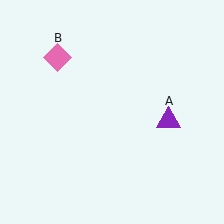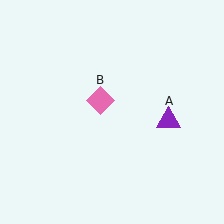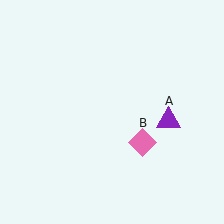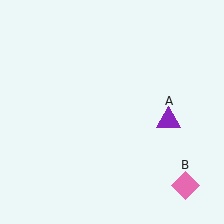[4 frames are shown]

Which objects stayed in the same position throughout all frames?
Purple triangle (object A) remained stationary.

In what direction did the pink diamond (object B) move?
The pink diamond (object B) moved down and to the right.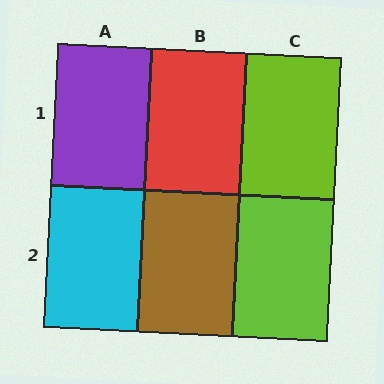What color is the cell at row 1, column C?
Lime.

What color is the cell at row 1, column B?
Red.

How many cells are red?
1 cell is red.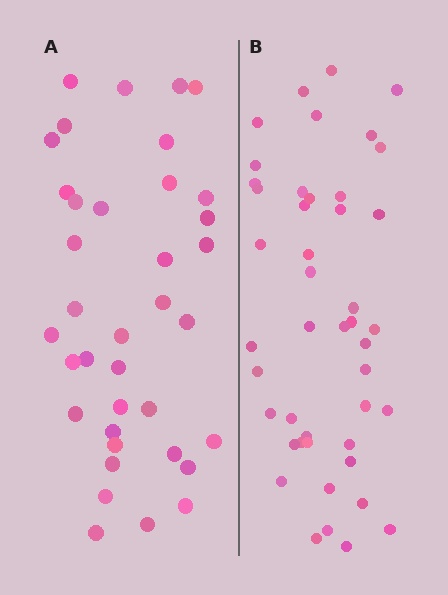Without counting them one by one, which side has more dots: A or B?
Region B (the right region) has more dots.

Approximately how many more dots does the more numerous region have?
Region B has roughly 8 or so more dots than region A.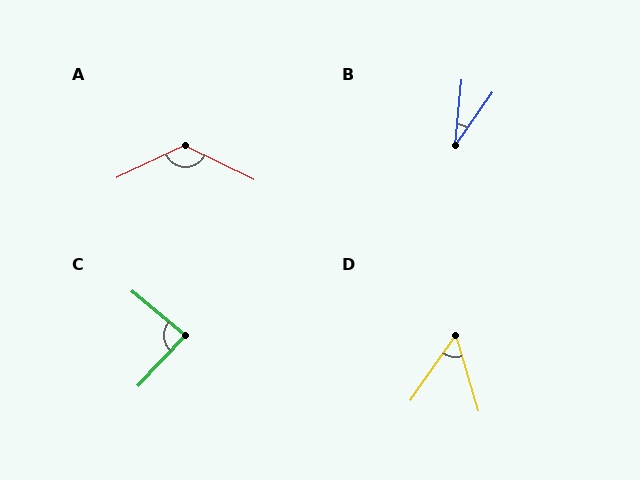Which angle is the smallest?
B, at approximately 30 degrees.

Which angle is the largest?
A, at approximately 129 degrees.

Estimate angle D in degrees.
Approximately 51 degrees.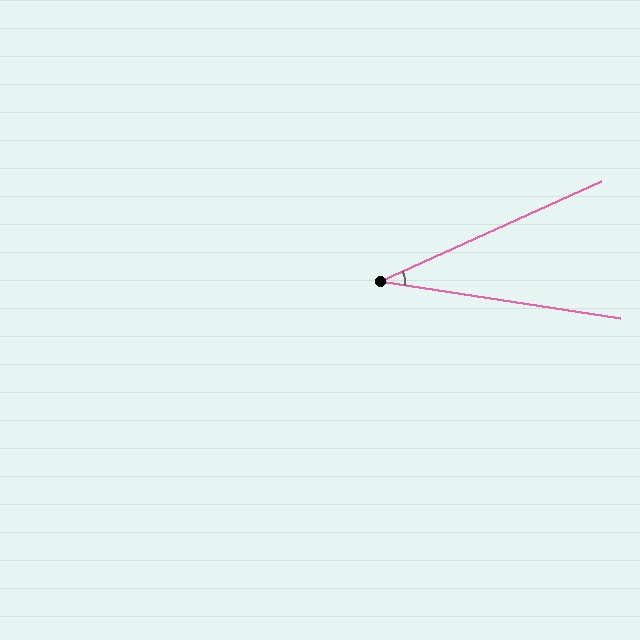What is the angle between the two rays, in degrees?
Approximately 33 degrees.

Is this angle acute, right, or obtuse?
It is acute.